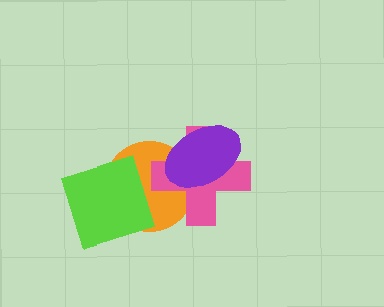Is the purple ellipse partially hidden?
No, no other shape covers it.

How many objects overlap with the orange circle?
3 objects overlap with the orange circle.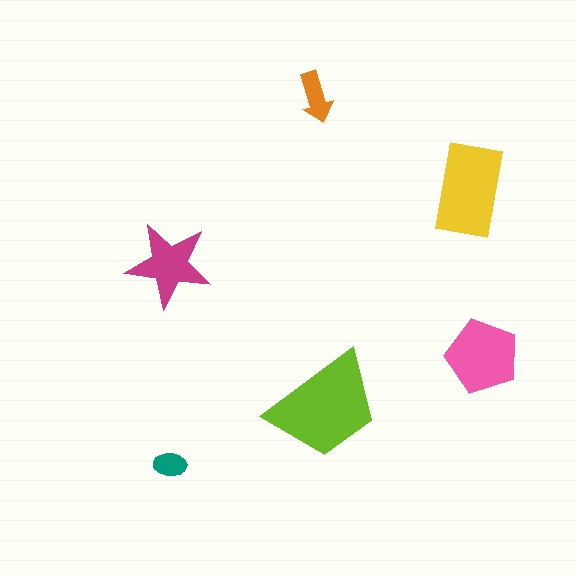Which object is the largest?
The lime trapezoid.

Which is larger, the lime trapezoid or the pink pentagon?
The lime trapezoid.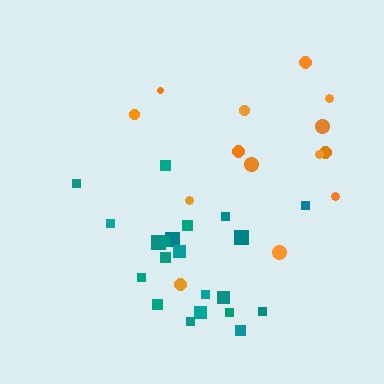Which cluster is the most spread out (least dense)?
Orange.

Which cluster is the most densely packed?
Teal.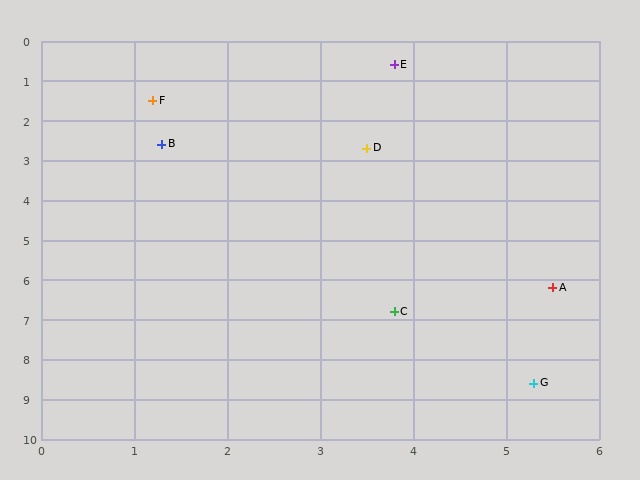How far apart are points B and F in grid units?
Points B and F are about 1.1 grid units apart.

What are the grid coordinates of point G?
Point G is at approximately (5.3, 8.6).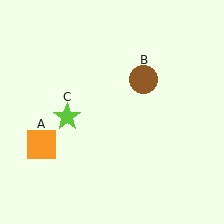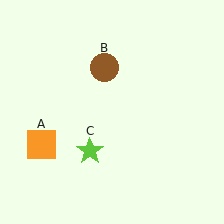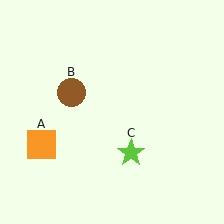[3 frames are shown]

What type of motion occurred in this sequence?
The brown circle (object B), lime star (object C) rotated counterclockwise around the center of the scene.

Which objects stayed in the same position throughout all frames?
Orange square (object A) remained stationary.